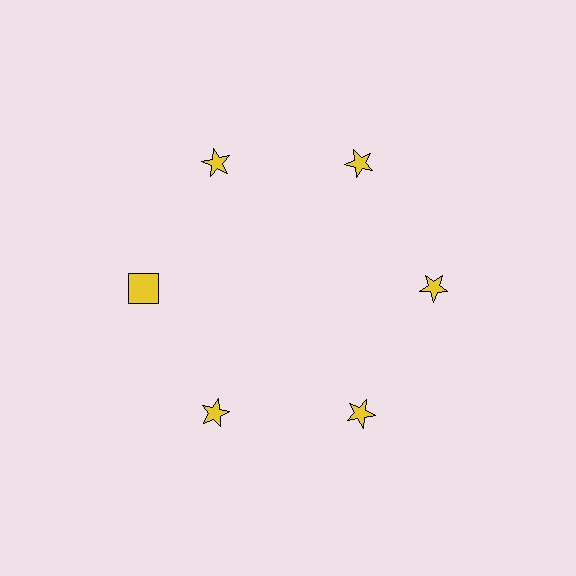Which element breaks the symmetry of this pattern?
The yellow square at roughly the 9 o'clock position breaks the symmetry. All other shapes are yellow stars.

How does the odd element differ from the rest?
It has a different shape: square instead of star.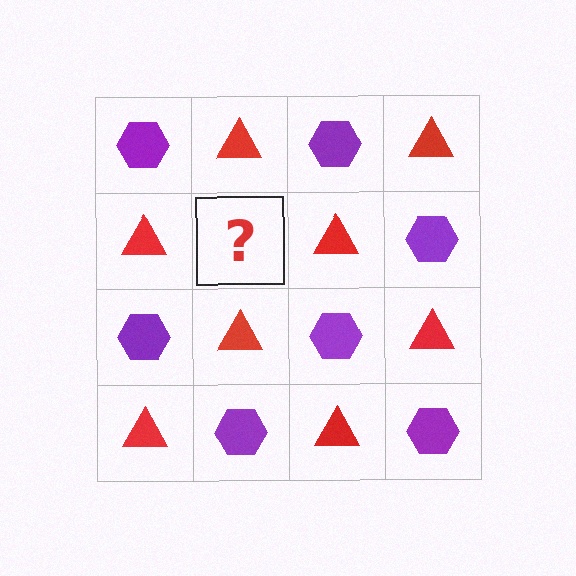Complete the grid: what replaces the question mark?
The question mark should be replaced with a purple hexagon.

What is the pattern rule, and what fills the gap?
The rule is that it alternates purple hexagon and red triangle in a checkerboard pattern. The gap should be filled with a purple hexagon.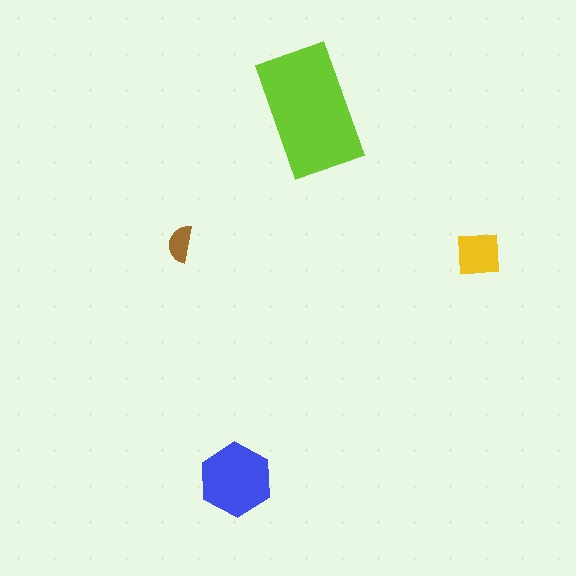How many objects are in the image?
There are 4 objects in the image.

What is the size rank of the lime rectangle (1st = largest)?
1st.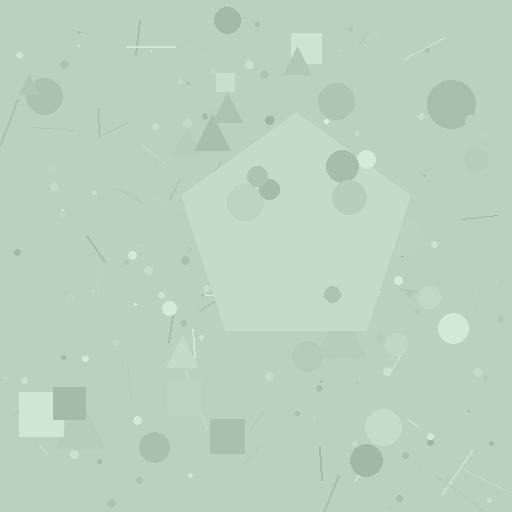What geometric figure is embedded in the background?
A pentagon is embedded in the background.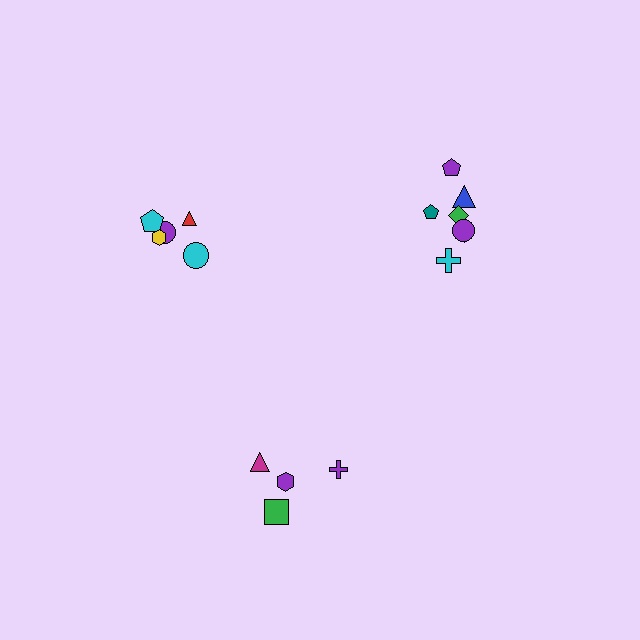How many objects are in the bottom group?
There are 4 objects.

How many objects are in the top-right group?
There are 7 objects.